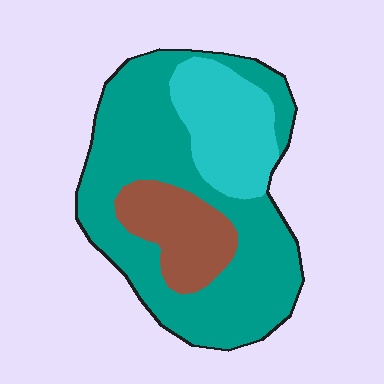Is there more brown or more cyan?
Cyan.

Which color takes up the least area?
Brown, at roughly 15%.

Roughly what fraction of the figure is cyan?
Cyan covers 21% of the figure.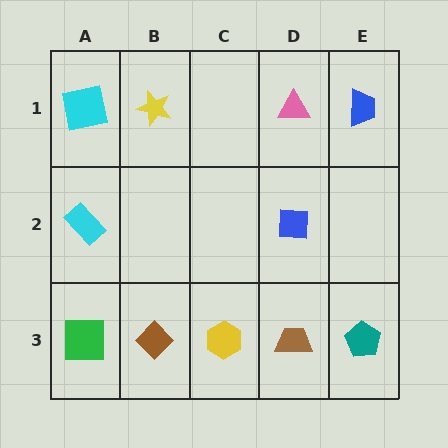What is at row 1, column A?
A cyan square.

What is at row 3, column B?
A brown diamond.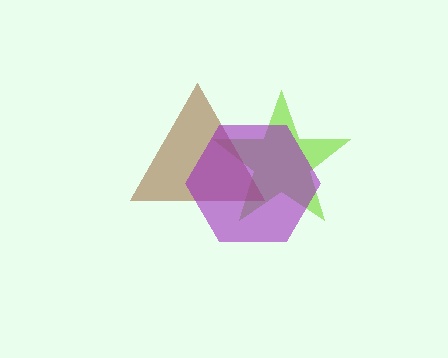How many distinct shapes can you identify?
There are 3 distinct shapes: a lime star, a brown triangle, a purple hexagon.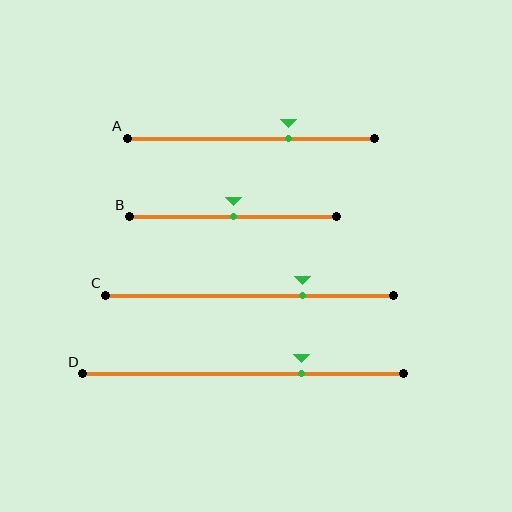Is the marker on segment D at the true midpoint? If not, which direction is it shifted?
No, the marker on segment D is shifted to the right by about 18% of the segment length.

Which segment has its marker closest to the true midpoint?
Segment B has its marker closest to the true midpoint.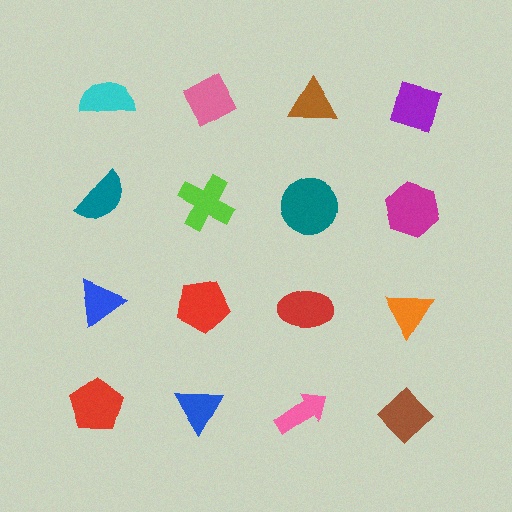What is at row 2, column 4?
A magenta hexagon.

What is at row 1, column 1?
A cyan semicircle.